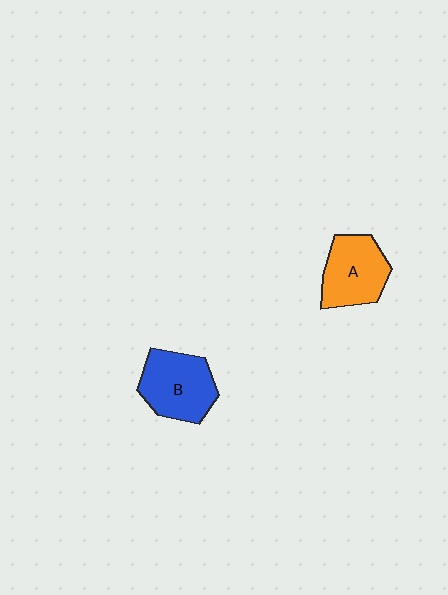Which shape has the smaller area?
Shape A (orange).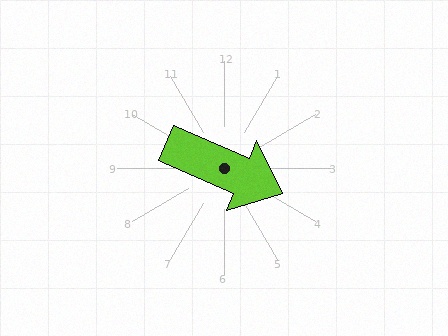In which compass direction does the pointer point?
Southeast.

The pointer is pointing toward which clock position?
Roughly 4 o'clock.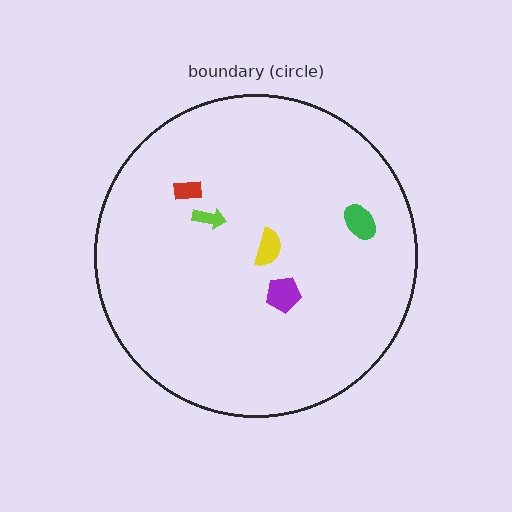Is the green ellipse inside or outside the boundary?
Inside.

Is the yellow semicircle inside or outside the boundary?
Inside.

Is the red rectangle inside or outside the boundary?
Inside.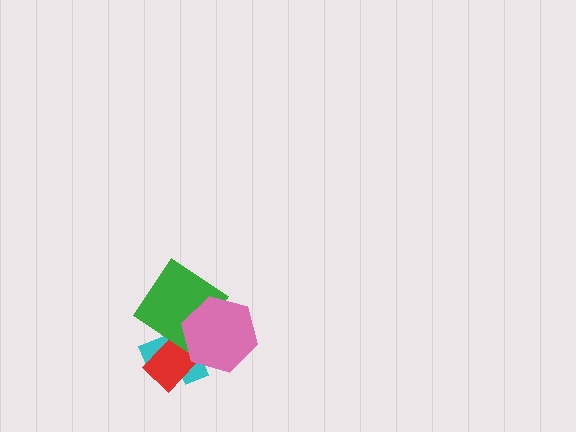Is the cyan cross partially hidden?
Yes, it is partially covered by another shape.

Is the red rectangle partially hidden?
Yes, it is partially covered by another shape.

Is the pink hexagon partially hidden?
No, no other shape covers it.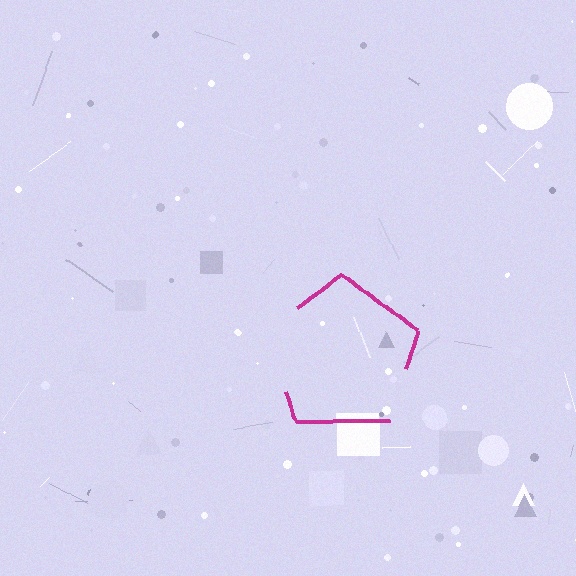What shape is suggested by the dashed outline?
The dashed outline suggests a pentagon.